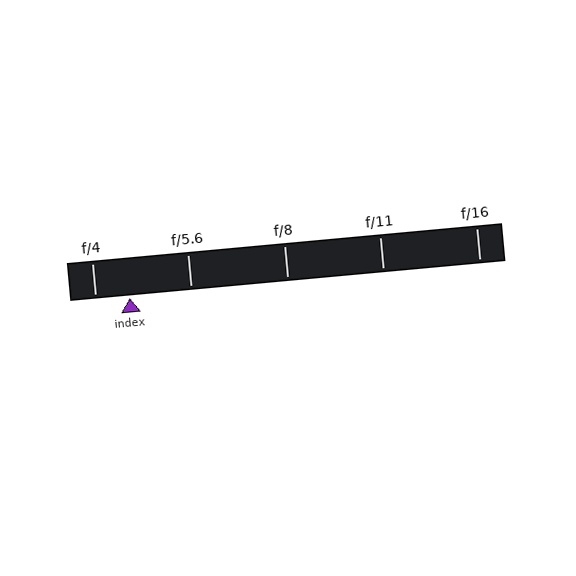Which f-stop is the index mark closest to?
The index mark is closest to f/4.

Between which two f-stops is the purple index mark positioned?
The index mark is between f/4 and f/5.6.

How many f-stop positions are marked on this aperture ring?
There are 5 f-stop positions marked.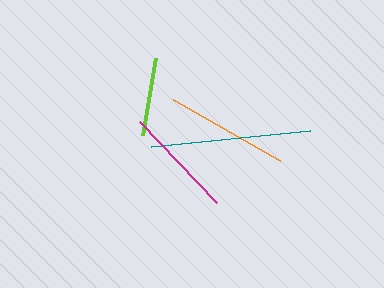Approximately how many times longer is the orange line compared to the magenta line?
The orange line is approximately 1.1 times the length of the magenta line.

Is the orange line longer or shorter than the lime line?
The orange line is longer than the lime line.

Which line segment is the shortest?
The lime line is the shortest at approximately 78 pixels.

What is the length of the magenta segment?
The magenta segment is approximately 111 pixels long.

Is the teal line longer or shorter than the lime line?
The teal line is longer than the lime line.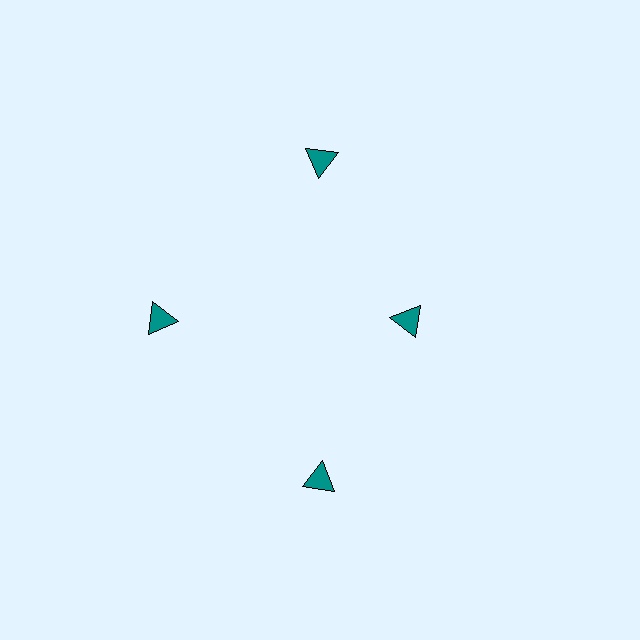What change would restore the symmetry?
The symmetry would be restored by moving it outward, back onto the ring so that all 4 triangles sit at equal angles and equal distance from the center.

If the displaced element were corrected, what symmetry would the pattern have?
It would have 4-fold rotational symmetry — the pattern would map onto itself every 90 degrees.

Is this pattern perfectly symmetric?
No. The 4 teal triangles are arranged in a ring, but one element near the 3 o'clock position is pulled inward toward the center, breaking the 4-fold rotational symmetry.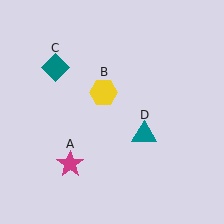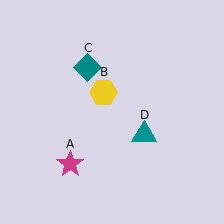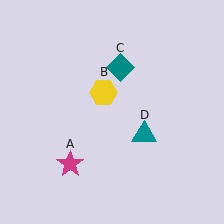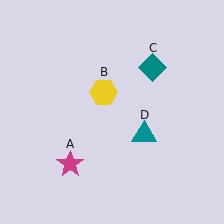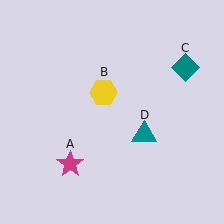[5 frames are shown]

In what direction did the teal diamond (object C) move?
The teal diamond (object C) moved right.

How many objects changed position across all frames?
1 object changed position: teal diamond (object C).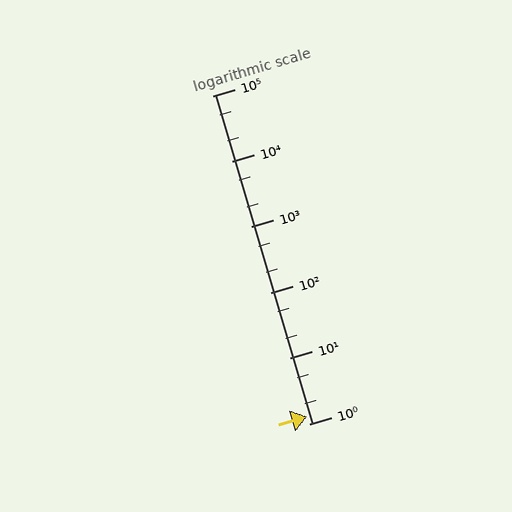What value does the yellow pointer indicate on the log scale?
The pointer indicates approximately 1.3.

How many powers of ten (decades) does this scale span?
The scale spans 5 decades, from 1 to 100000.